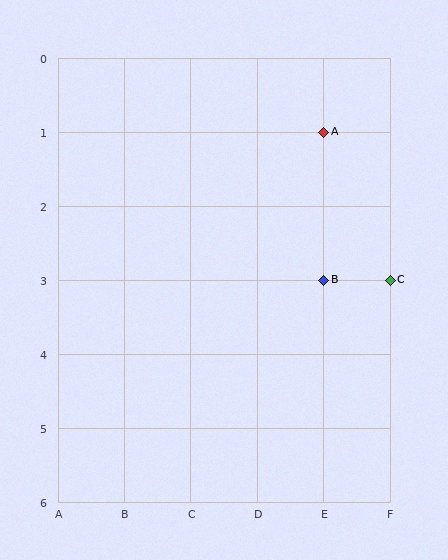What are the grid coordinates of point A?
Point A is at grid coordinates (E, 1).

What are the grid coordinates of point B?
Point B is at grid coordinates (E, 3).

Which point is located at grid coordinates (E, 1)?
Point A is at (E, 1).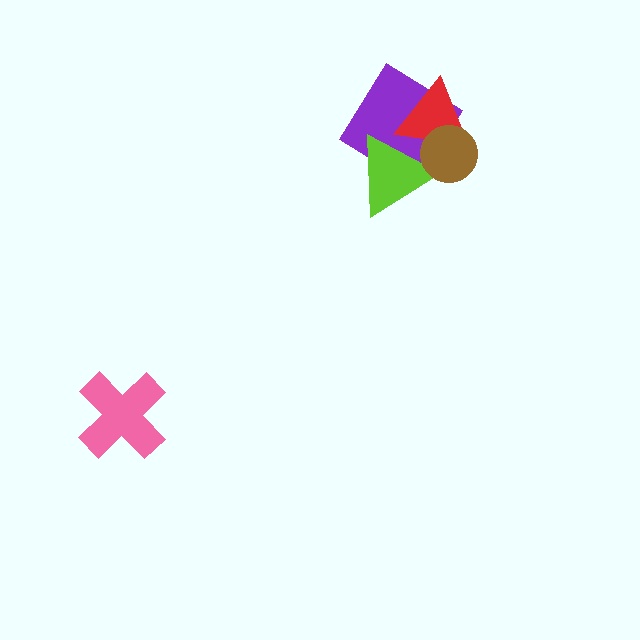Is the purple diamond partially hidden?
Yes, it is partially covered by another shape.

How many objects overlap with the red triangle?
3 objects overlap with the red triangle.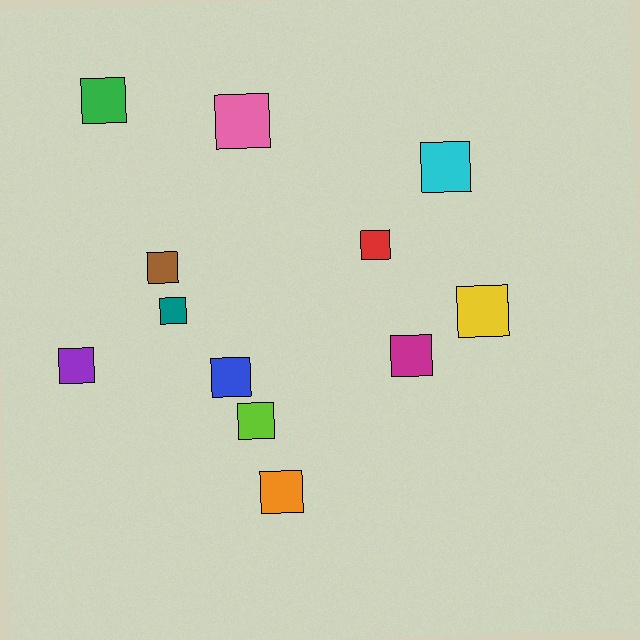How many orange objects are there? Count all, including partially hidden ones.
There is 1 orange object.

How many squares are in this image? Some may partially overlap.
There are 12 squares.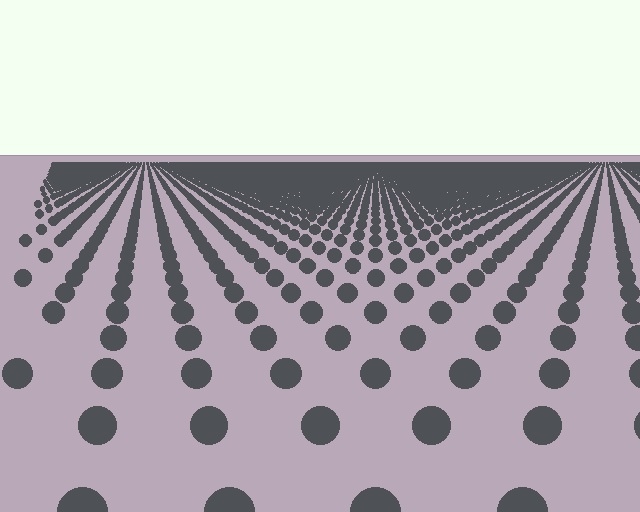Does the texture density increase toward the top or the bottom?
Density increases toward the top.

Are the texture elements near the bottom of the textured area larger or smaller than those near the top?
Larger. Near the bottom, elements are closer to the viewer and appear at a bigger on-screen size.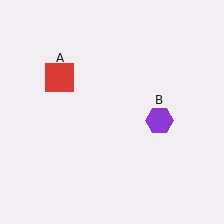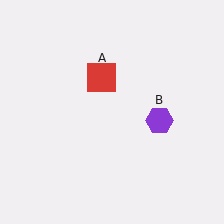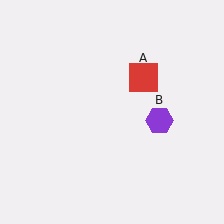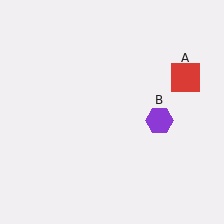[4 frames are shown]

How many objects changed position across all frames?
1 object changed position: red square (object A).